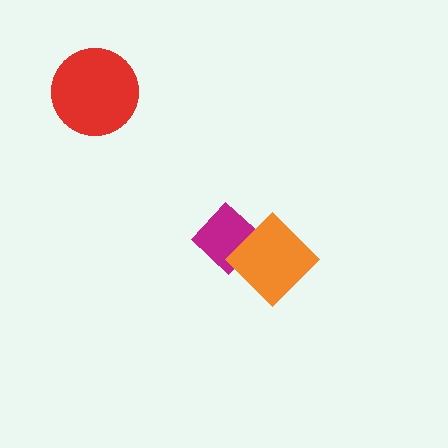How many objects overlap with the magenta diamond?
1 object overlaps with the magenta diamond.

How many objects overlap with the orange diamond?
1 object overlaps with the orange diamond.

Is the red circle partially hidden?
No, no other shape covers it.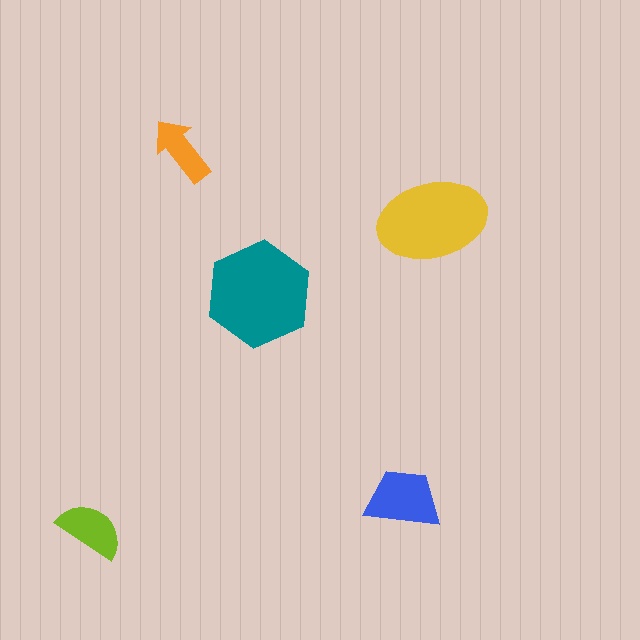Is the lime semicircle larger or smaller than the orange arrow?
Larger.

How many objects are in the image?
There are 5 objects in the image.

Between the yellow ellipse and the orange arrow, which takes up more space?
The yellow ellipse.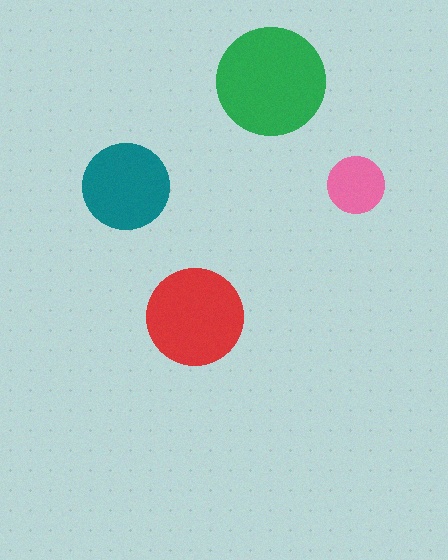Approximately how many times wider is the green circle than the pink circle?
About 2 times wider.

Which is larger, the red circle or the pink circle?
The red one.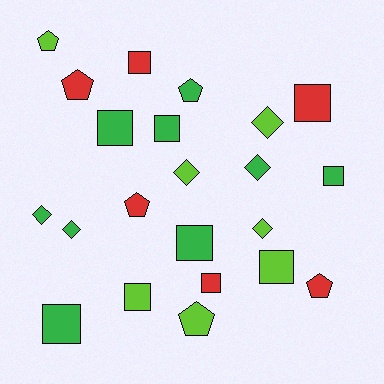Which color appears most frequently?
Green, with 9 objects.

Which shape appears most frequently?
Square, with 10 objects.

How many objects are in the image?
There are 22 objects.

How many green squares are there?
There are 5 green squares.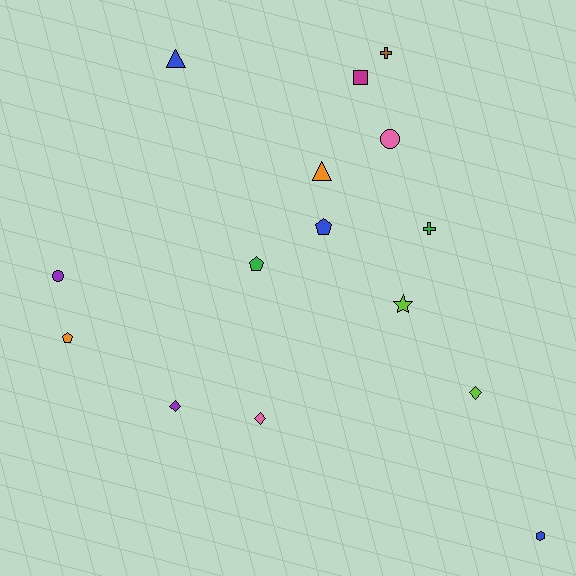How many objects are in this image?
There are 15 objects.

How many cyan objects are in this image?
There are no cyan objects.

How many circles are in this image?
There are 2 circles.